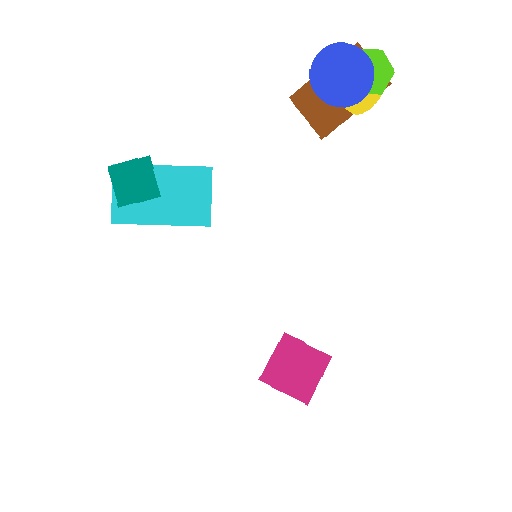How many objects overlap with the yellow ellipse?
3 objects overlap with the yellow ellipse.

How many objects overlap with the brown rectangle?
3 objects overlap with the brown rectangle.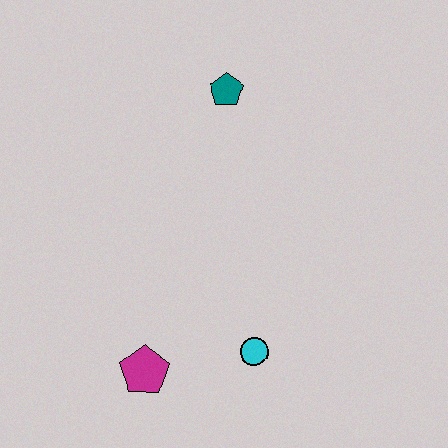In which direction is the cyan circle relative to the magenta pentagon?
The cyan circle is to the right of the magenta pentagon.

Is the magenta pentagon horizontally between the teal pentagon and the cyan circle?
No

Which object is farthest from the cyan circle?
The teal pentagon is farthest from the cyan circle.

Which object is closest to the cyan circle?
The magenta pentagon is closest to the cyan circle.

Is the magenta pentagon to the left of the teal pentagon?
Yes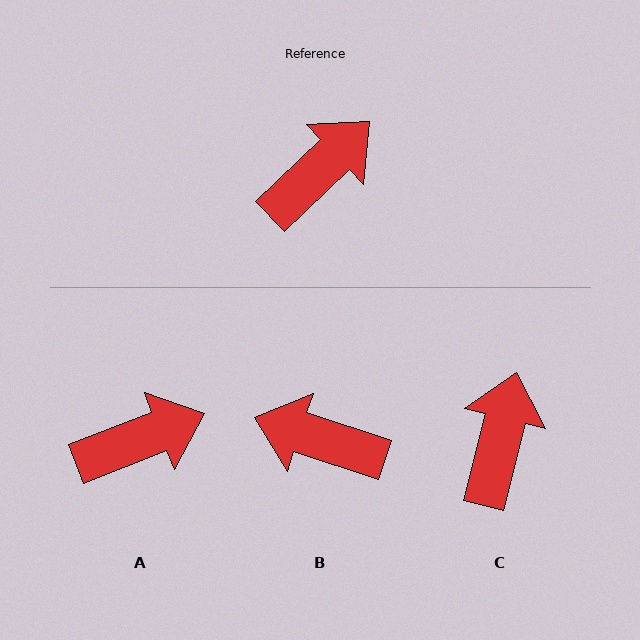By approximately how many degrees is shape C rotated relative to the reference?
Approximately 33 degrees counter-clockwise.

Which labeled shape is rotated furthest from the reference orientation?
B, about 118 degrees away.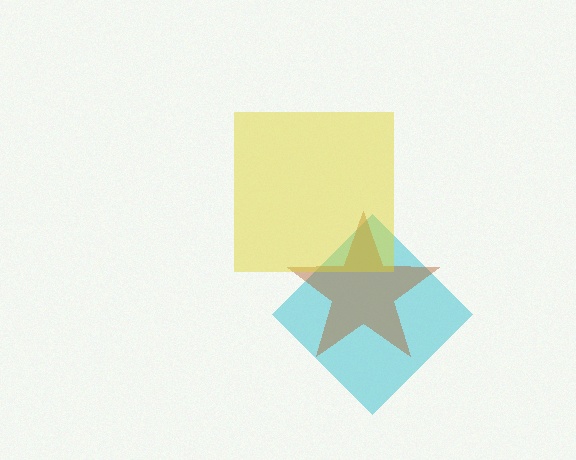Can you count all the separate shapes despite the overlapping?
Yes, there are 3 separate shapes.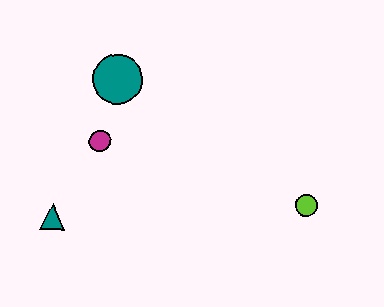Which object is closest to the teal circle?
The magenta circle is closest to the teal circle.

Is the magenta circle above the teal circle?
No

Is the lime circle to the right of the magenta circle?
Yes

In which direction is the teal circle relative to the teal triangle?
The teal circle is above the teal triangle.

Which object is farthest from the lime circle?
The teal triangle is farthest from the lime circle.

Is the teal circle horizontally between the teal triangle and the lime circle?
Yes